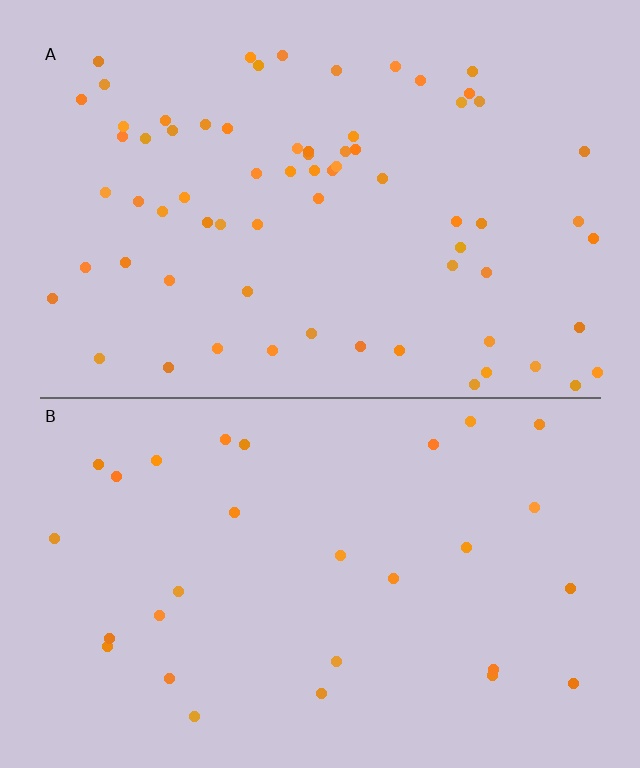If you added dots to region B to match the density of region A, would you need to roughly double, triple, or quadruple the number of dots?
Approximately double.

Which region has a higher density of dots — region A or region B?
A (the top).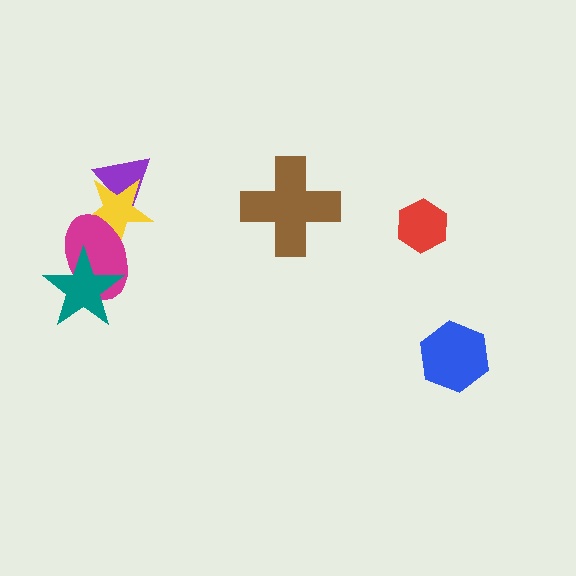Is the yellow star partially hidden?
Yes, it is partially covered by another shape.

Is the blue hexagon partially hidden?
No, no other shape covers it.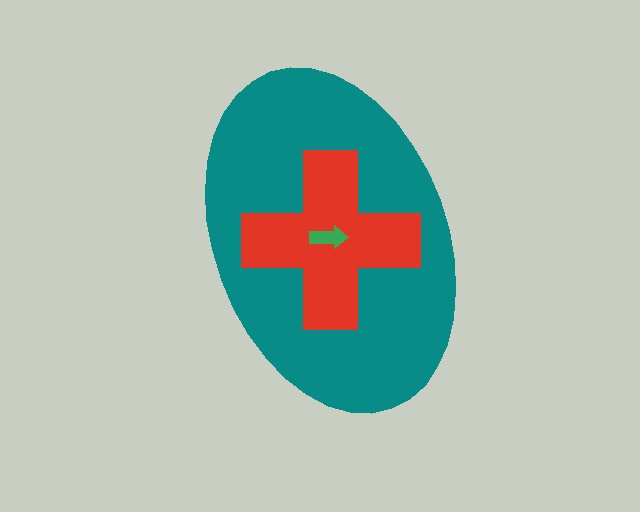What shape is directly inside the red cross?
The green arrow.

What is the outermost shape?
The teal ellipse.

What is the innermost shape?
The green arrow.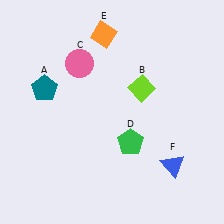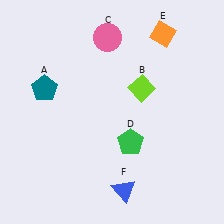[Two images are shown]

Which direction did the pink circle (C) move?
The pink circle (C) moved right.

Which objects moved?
The objects that moved are: the pink circle (C), the orange diamond (E), the blue triangle (F).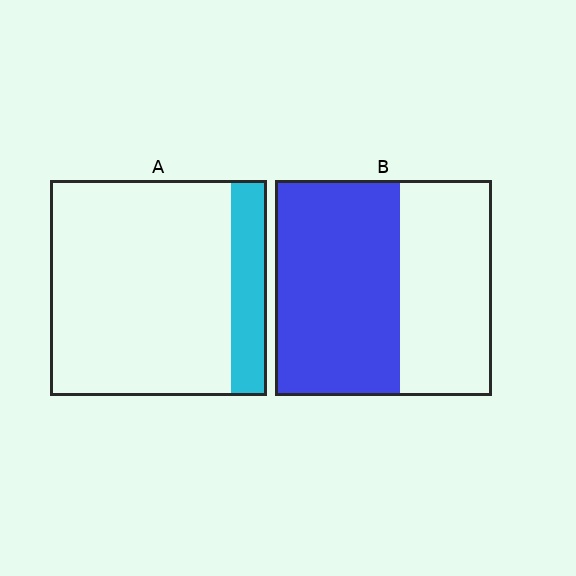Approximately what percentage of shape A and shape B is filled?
A is approximately 15% and B is approximately 60%.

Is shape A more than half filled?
No.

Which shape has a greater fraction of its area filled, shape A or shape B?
Shape B.